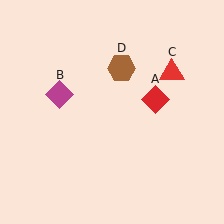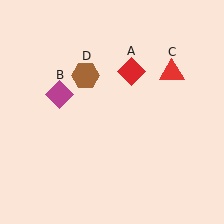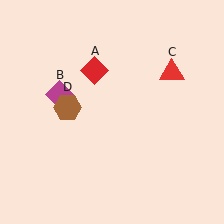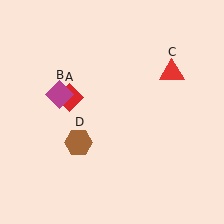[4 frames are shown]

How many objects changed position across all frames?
2 objects changed position: red diamond (object A), brown hexagon (object D).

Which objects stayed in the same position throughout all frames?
Magenta diamond (object B) and red triangle (object C) remained stationary.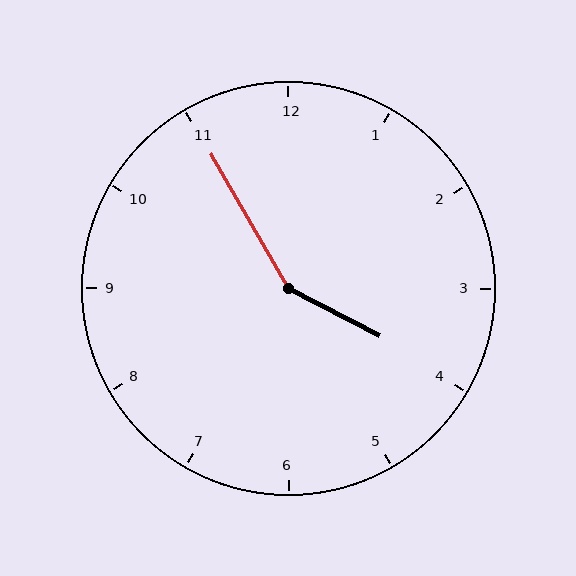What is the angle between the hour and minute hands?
Approximately 148 degrees.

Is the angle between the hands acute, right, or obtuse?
It is obtuse.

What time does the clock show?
3:55.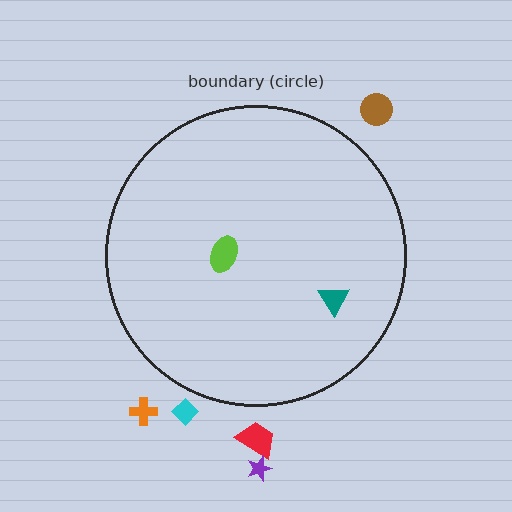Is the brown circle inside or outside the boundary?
Outside.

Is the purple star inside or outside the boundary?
Outside.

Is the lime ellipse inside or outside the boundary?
Inside.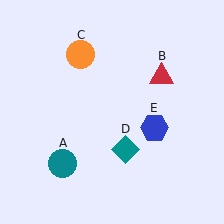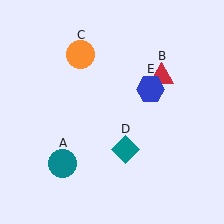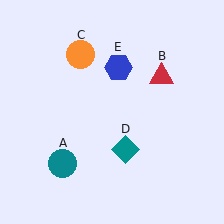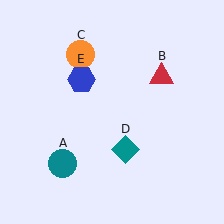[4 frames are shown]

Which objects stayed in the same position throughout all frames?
Teal circle (object A) and red triangle (object B) and orange circle (object C) and teal diamond (object D) remained stationary.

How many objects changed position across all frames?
1 object changed position: blue hexagon (object E).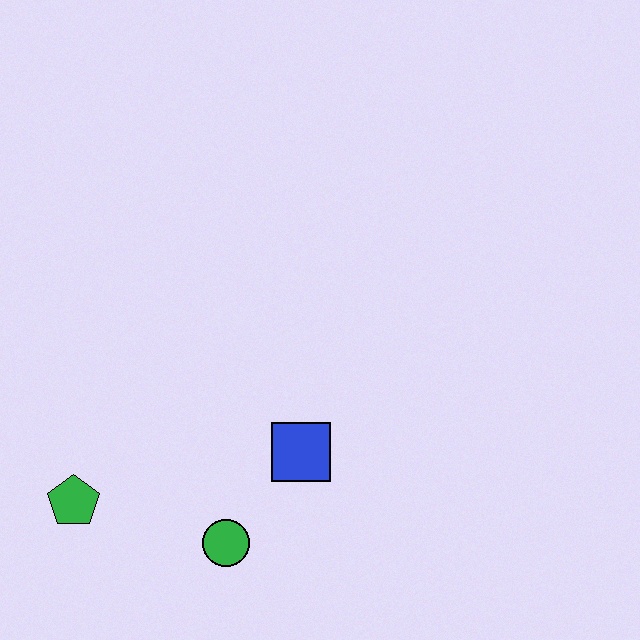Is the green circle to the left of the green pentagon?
No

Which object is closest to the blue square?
The green circle is closest to the blue square.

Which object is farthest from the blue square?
The green pentagon is farthest from the blue square.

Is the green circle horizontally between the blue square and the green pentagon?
Yes